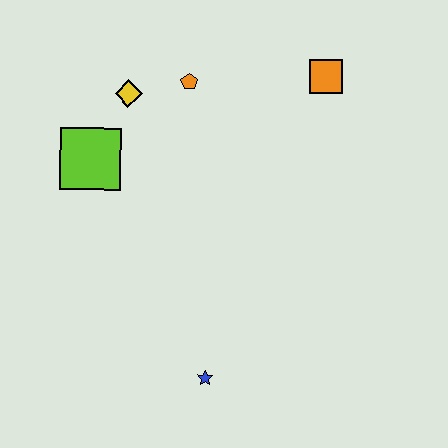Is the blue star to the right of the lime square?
Yes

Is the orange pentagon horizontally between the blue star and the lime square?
Yes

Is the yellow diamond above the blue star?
Yes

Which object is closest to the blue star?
The lime square is closest to the blue star.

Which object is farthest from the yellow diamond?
The blue star is farthest from the yellow diamond.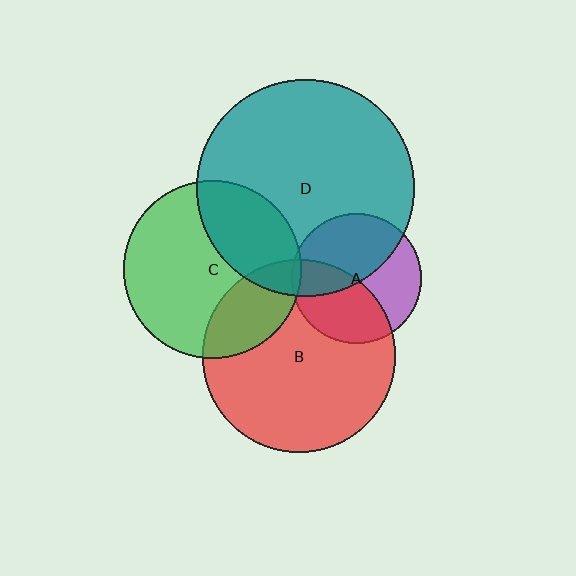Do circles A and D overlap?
Yes.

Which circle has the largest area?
Circle D (teal).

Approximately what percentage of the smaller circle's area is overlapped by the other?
Approximately 50%.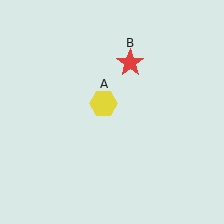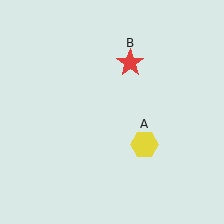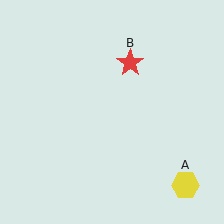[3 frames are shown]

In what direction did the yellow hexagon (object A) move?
The yellow hexagon (object A) moved down and to the right.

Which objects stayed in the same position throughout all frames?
Red star (object B) remained stationary.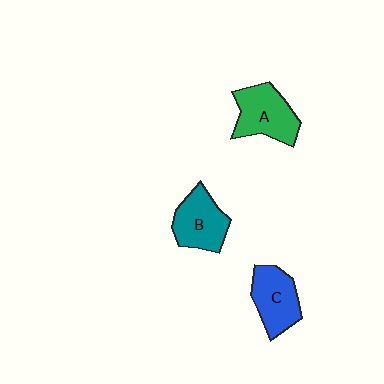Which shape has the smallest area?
Shape C (blue).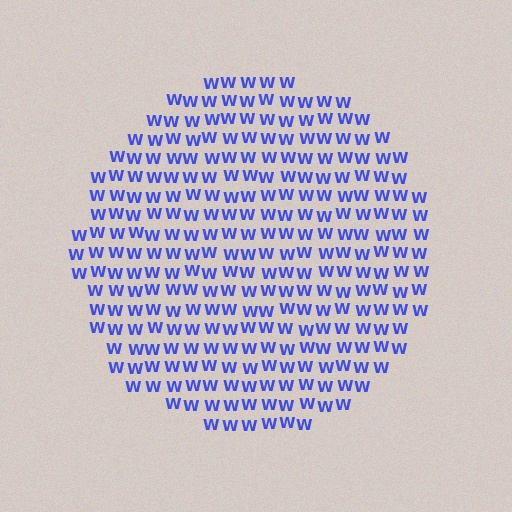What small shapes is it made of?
It is made of small letter W's.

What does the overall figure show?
The overall figure shows a circle.